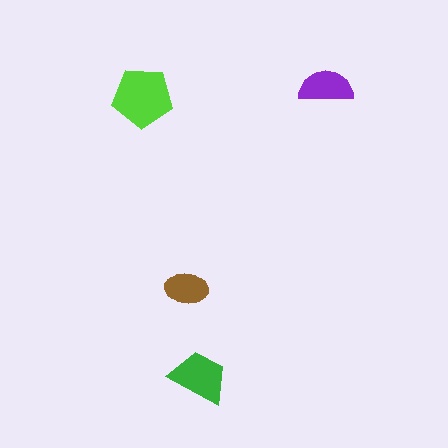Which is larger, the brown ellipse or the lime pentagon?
The lime pentagon.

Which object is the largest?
The lime pentagon.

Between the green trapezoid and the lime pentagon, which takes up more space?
The lime pentagon.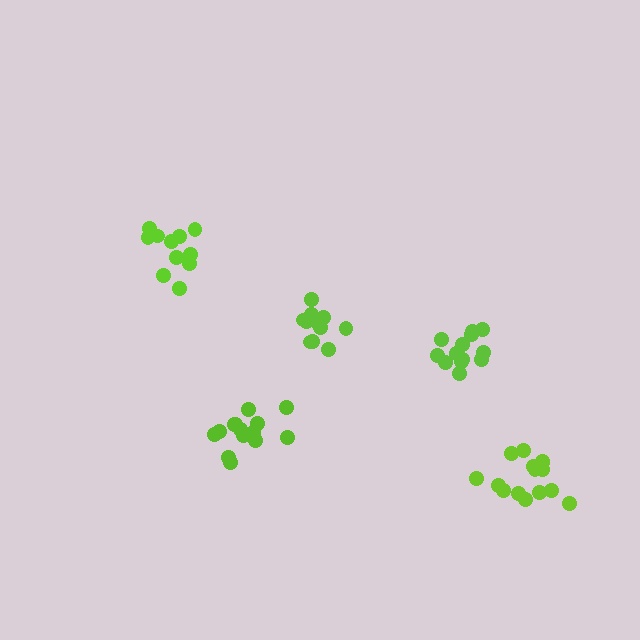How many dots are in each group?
Group 1: 11 dots, Group 2: 15 dots, Group 3: 14 dots, Group 4: 12 dots, Group 5: 13 dots (65 total).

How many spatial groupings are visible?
There are 5 spatial groupings.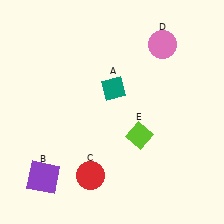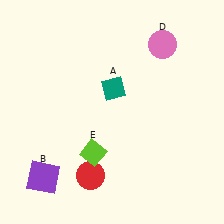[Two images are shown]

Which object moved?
The lime diamond (E) moved left.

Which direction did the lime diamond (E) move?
The lime diamond (E) moved left.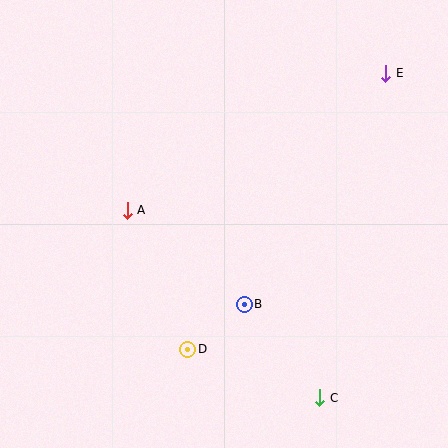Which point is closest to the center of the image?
Point B at (244, 304) is closest to the center.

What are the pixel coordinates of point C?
Point C is at (320, 398).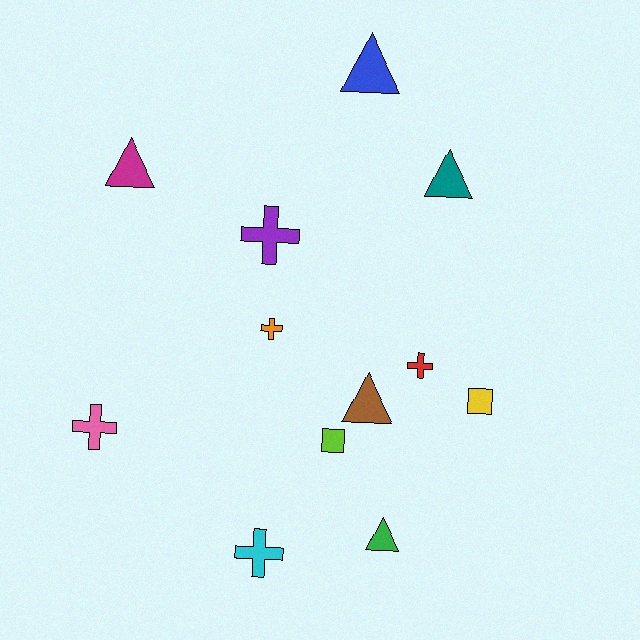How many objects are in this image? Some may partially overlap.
There are 12 objects.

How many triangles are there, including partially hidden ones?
There are 5 triangles.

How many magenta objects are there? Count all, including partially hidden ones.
There is 1 magenta object.